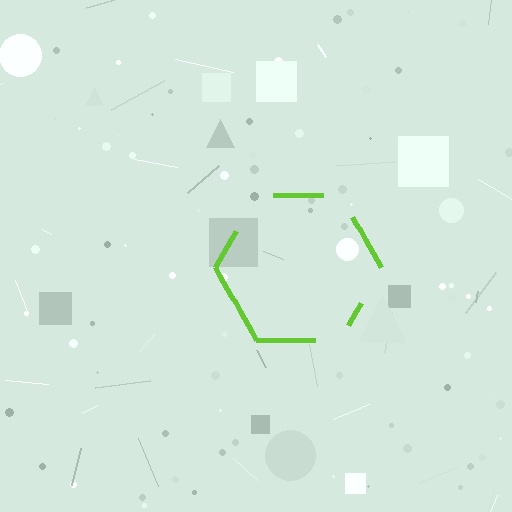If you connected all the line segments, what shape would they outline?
They would outline a hexagon.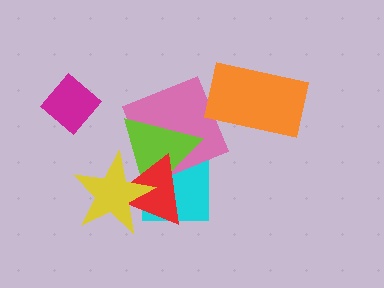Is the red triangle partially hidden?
Yes, it is partially covered by another shape.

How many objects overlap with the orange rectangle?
0 objects overlap with the orange rectangle.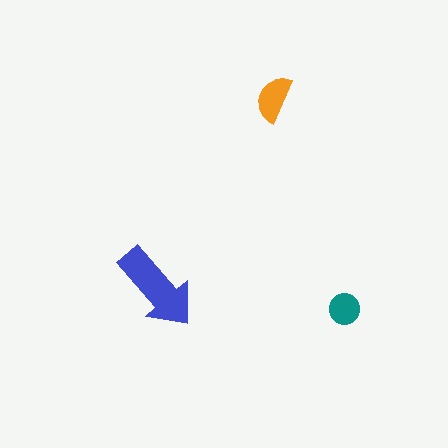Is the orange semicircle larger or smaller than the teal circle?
Larger.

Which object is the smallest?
The teal circle.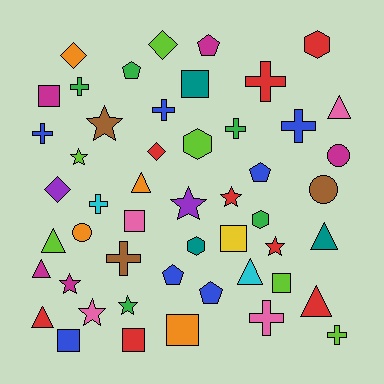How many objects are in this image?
There are 50 objects.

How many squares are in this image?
There are 8 squares.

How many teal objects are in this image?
There are 3 teal objects.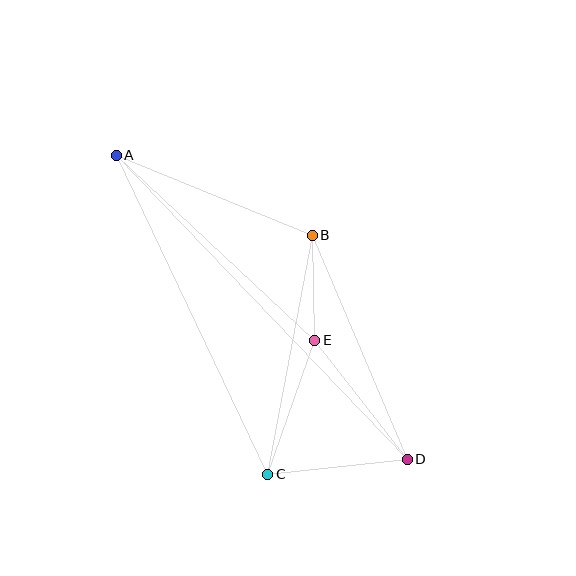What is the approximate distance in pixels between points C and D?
The distance between C and D is approximately 140 pixels.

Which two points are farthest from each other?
Points A and D are farthest from each other.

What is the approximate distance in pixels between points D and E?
The distance between D and E is approximately 150 pixels.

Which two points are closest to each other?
Points B and E are closest to each other.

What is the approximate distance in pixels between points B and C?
The distance between B and C is approximately 243 pixels.